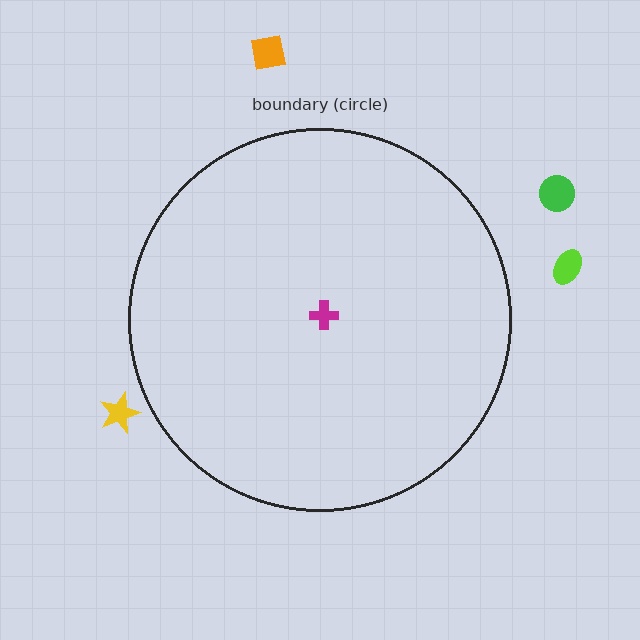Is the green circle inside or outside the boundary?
Outside.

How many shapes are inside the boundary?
1 inside, 4 outside.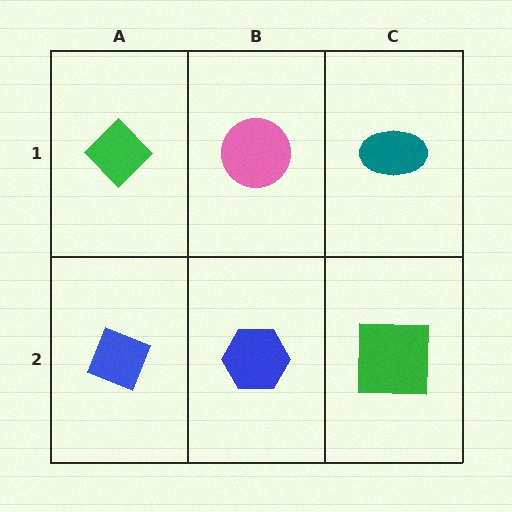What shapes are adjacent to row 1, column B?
A blue hexagon (row 2, column B), a green diamond (row 1, column A), a teal ellipse (row 1, column C).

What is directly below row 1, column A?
A blue diamond.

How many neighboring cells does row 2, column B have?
3.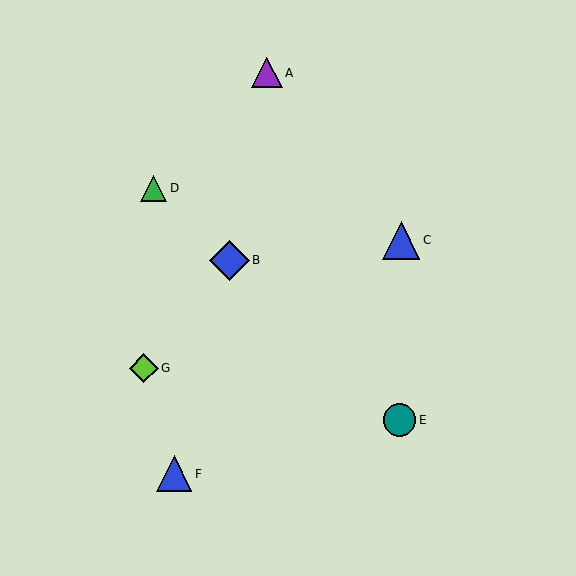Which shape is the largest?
The blue diamond (labeled B) is the largest.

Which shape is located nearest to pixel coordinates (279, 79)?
The purple triangle (labeled A) at (267, 73) is nearest to that location.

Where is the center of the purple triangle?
The center of the purple triangle is at (267, 73).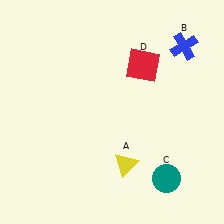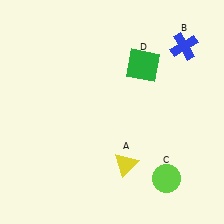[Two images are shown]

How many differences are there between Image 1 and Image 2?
There are 2 differences between the two images.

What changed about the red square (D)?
In Image 1, D is red. In Image 2, it changed to green.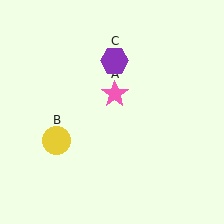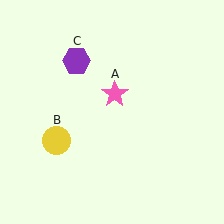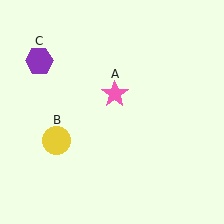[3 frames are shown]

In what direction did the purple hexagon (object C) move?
The purple hexagon (object C) moved left.